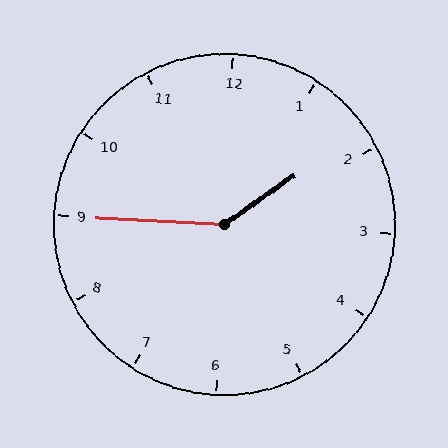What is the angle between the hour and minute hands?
Approximately 142 degrees.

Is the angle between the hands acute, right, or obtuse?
It is obtuse.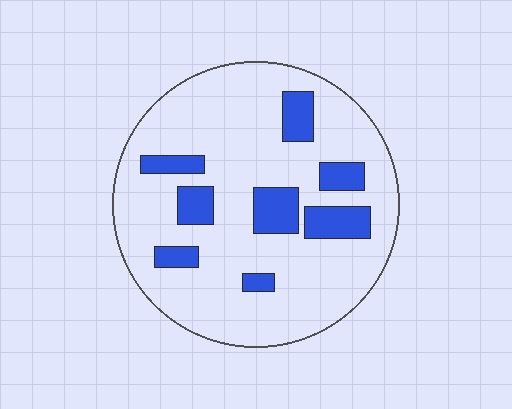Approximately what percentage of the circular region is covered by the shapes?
Approximately 20%.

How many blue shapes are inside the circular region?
8.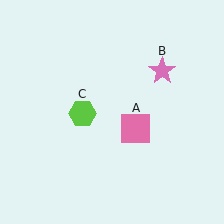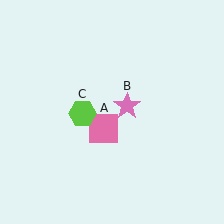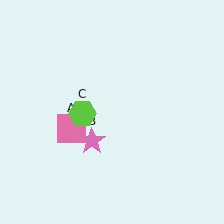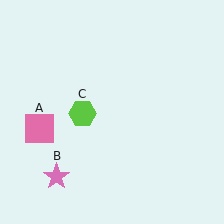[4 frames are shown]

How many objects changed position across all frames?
2 objects changed position: pink square (object A), pink star (object B).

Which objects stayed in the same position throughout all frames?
Lime hexagon (object C) remained stationary.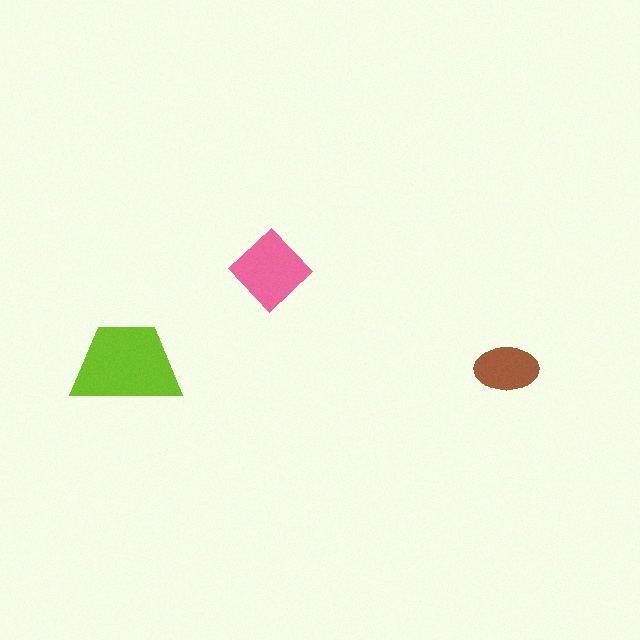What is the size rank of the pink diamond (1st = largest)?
2nd.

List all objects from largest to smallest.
The lime trapezoid, the pink diamond, the brown ellipse.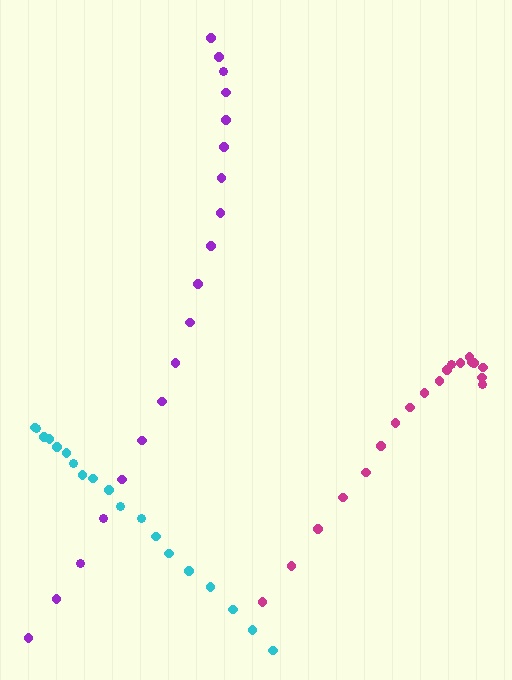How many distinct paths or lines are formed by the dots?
There are 3 distinct paths.